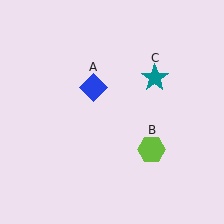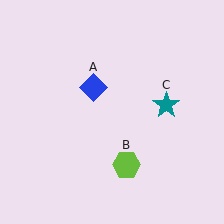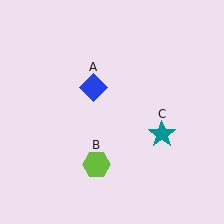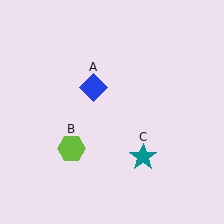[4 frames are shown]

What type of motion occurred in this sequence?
The lime hexagon (object B), teal star (object C) rotated clockwise around the center of the scene.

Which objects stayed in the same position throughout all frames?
Blue diamond (object A) remained stationary.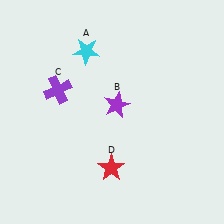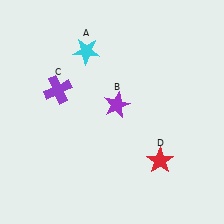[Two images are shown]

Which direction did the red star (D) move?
The red star (D) moved right.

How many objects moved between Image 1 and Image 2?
1 object moved between the two images.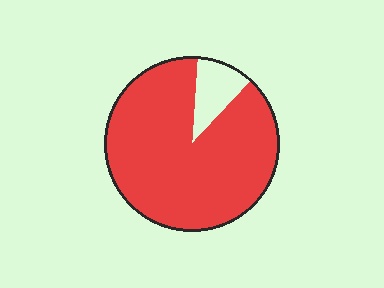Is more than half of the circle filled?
Yes.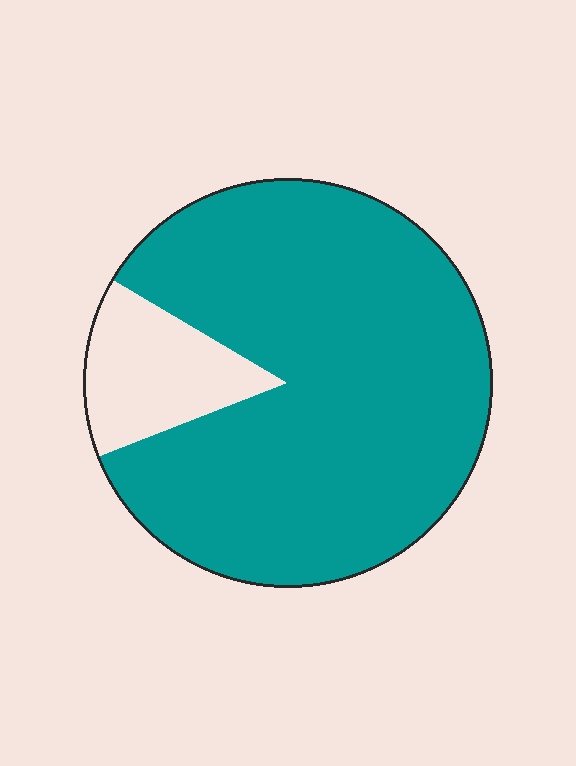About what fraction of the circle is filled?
About seven eighths (7/8).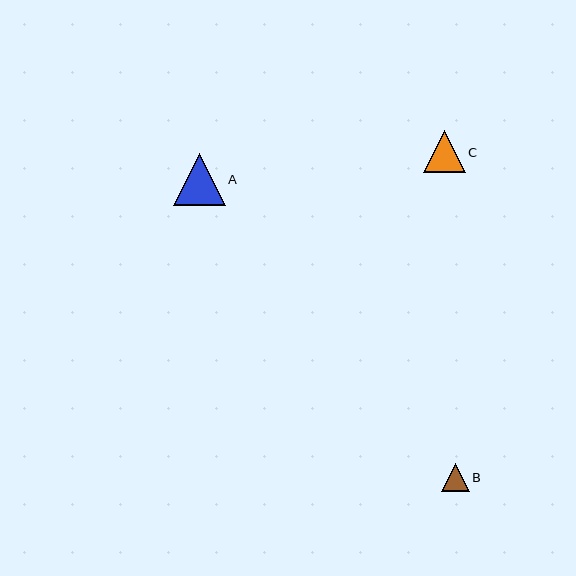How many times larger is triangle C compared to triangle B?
Triangle C is approximately 1.5 times the size of triangle B.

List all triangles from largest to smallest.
From largest to smallest: A, C, B.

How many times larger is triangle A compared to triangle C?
Triangle A is approximately 1.2 times the size of triangle C.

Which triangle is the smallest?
Triangle B is the smallest with a size of approximately 28 pixels.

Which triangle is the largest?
Triangle A is the largest with a size of approximately 52 pixels.